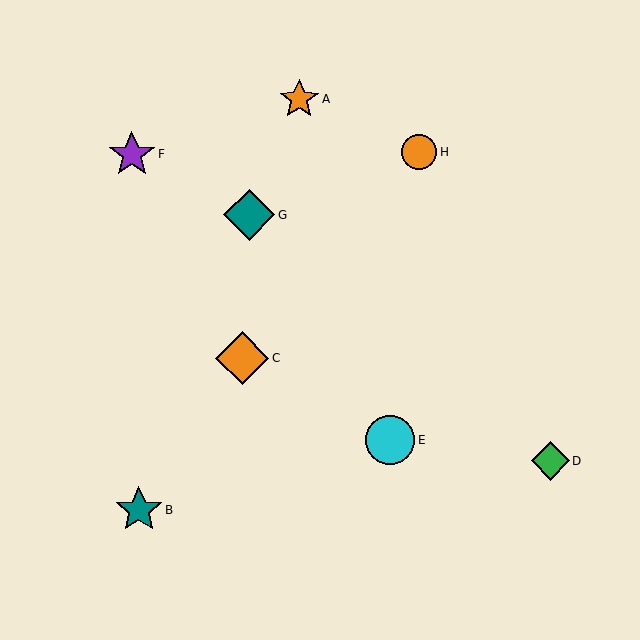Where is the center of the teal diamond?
The center of the teal diamond is at (249, 215).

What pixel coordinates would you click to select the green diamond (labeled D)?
Click at (550, 461) to select the green diamond D.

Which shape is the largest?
The orange diamond (labeled C) is the largest.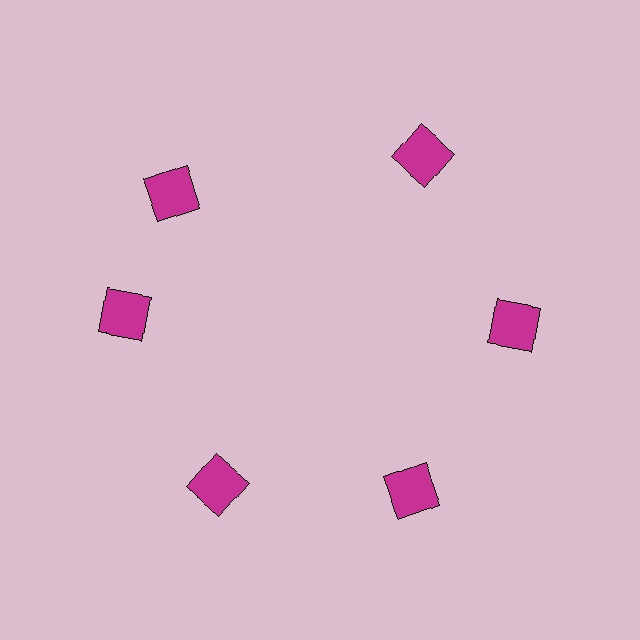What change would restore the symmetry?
The symmetry would be restored by rotating it back into even spacing with its neighbors so that all 6 squares sit at equal angles and equal distance from the center.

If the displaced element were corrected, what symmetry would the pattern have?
It would have 6-fold rotational symmetry — the pattern would map onto itself every 60 degrees.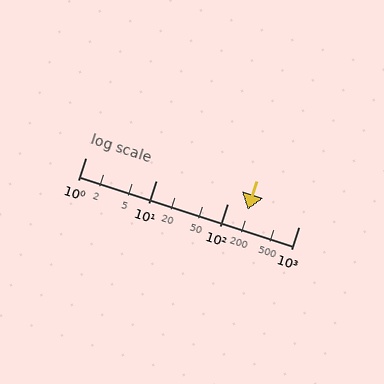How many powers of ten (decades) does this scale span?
The scale spans 3 decades, from 1 to 1000.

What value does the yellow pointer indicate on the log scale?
The pointer indicates approximately 190.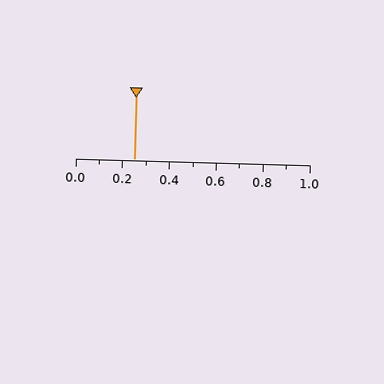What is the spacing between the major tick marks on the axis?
The major ticks are spaced 0.2 apart.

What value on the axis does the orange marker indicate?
The marker indicates approximately 0.25.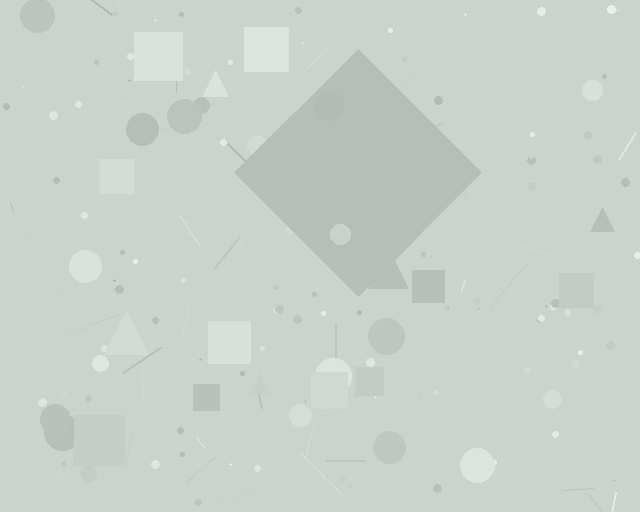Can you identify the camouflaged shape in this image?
The camouflaged shape is a diamond.